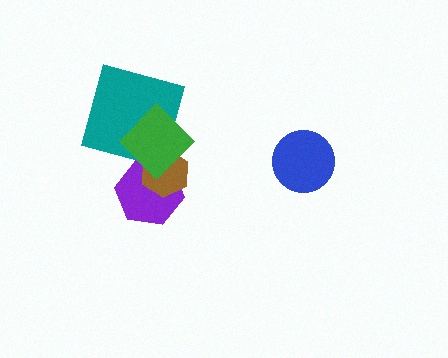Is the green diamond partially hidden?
No, no other shape covers it.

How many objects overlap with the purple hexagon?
2 objects overlap with the purple hexagon.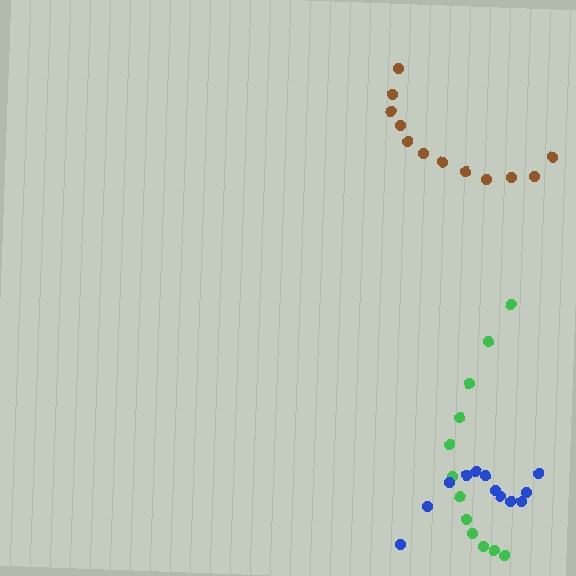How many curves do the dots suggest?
There are 3 distinct paths.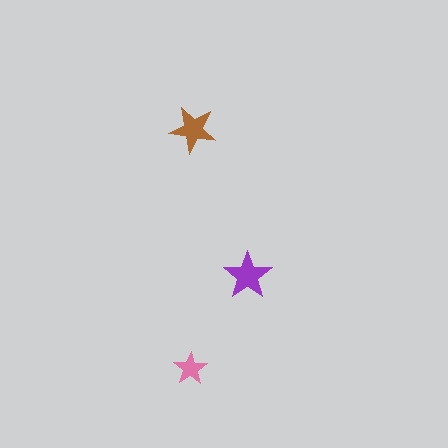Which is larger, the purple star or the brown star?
The purple one.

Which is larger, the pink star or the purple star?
The purple one.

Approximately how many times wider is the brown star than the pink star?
About 1.5 times wider.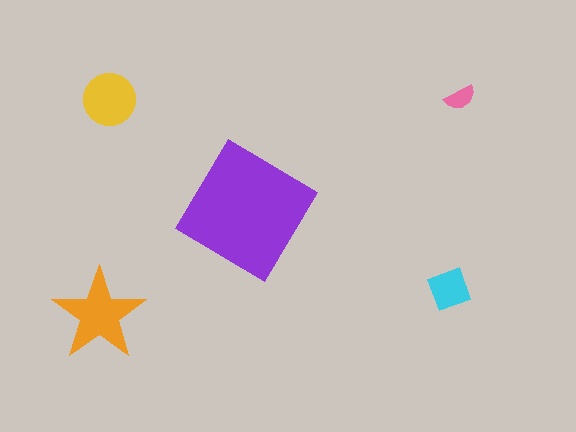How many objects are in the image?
There are 5 objects in the image.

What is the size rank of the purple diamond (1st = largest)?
1st.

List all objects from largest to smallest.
The purple diamond, the orange star, the yellow circle, the cyan diamond, the pink semicircle.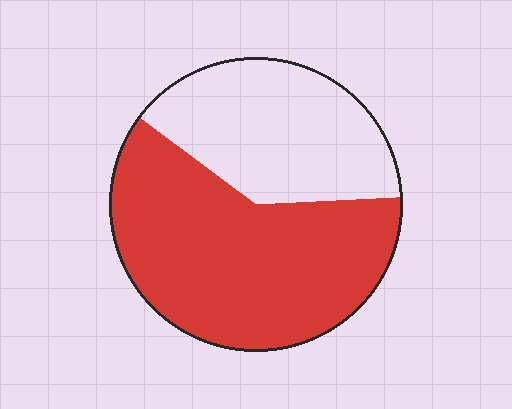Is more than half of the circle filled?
Yes.